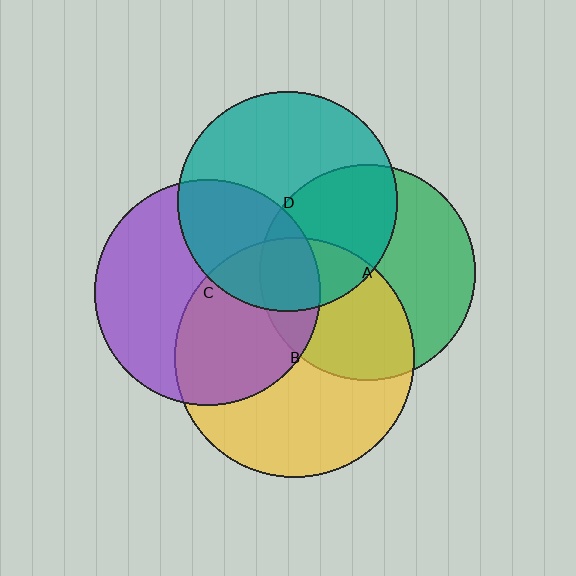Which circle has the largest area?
Circle B (yellow).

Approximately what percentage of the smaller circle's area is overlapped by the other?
Approximately 15%.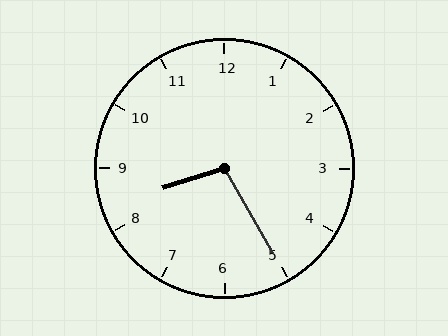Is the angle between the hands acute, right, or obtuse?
It is obtuse.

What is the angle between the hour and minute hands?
Approximately 102 degrees.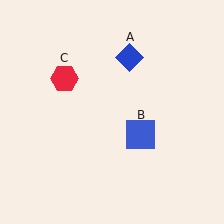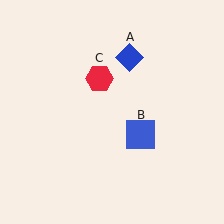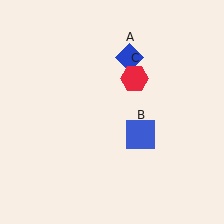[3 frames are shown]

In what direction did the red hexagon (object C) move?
The red hexagon (object C) moved right.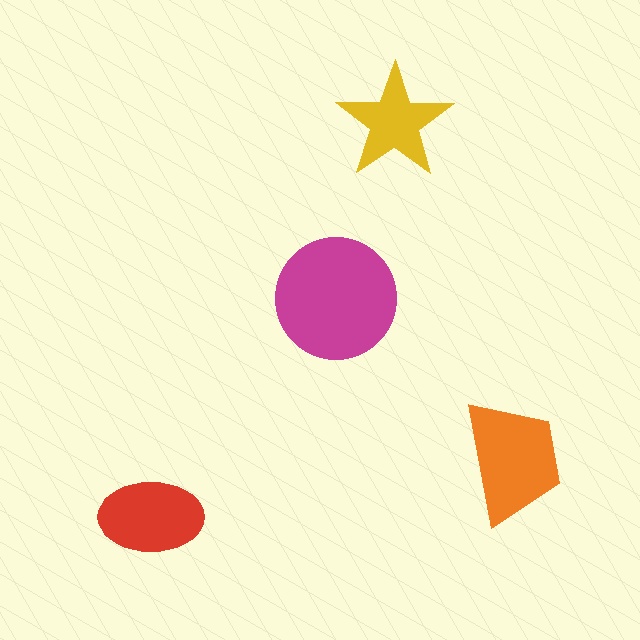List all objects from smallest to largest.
The yellow star, the red ellipse, the orange trapezoid, the magenta circle.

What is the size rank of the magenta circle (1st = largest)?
1st.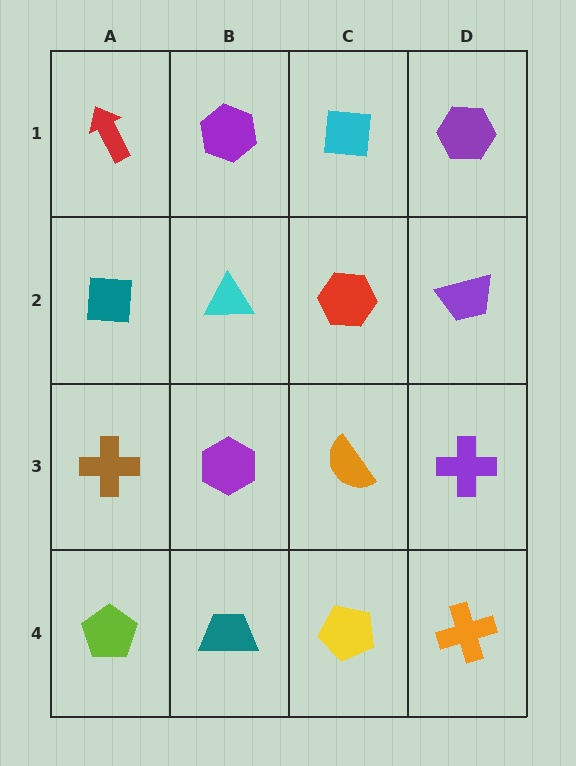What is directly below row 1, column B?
A cyan triangle.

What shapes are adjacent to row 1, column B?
A cyan triangle (row 2, column B), a red arrow (row 1, column A), a cyan square (row 1, column C).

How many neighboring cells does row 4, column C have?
3.